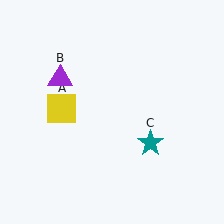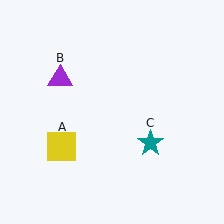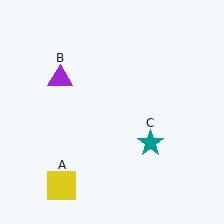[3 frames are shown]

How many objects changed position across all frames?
1 object changed position: yellow square (object A).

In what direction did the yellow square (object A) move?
The yellow square (object A) moved down.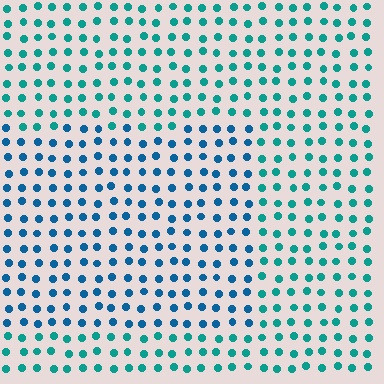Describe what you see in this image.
The image is filled with small teal elements in a uniform arrangement. A rectangle-shaped region is visible where the elements are tinted to a slightly different hue, forming a subtle color boundary.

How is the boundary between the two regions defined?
The boundary is defined purely by a slight shift in hue (about 30 degrees). Spacing, size, and orientation are identical on both sides.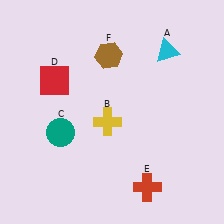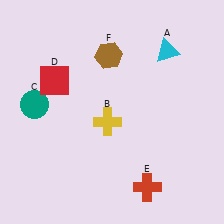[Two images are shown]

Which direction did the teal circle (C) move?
The teal circle (C) moved up.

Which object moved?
The teal circle (C) moved up.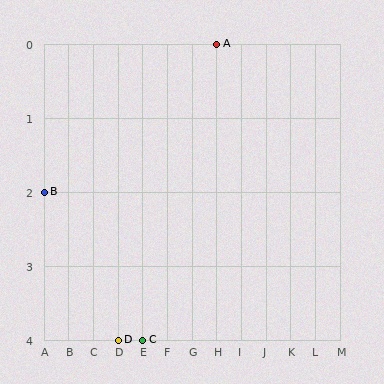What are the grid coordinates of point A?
Point A is at grid coordinates (H, 0).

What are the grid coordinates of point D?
Point D is at grid coordinates (D, 4).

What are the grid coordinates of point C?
Point C is at grid coordinates (E, 4).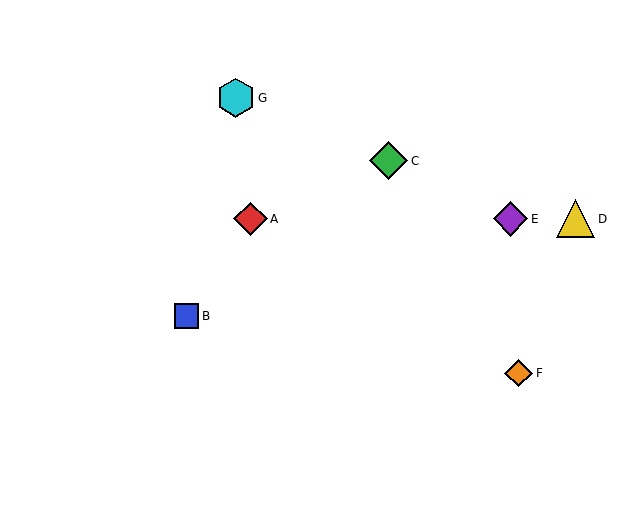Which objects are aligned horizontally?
Objects A, D, E are aligned horizontally.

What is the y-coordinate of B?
Object B is at y≈316.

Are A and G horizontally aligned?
No, A is at y≈219 and G is at y≈98.